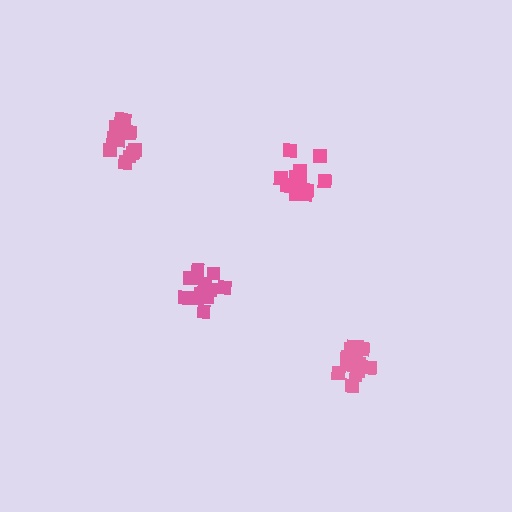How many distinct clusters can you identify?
There are 4 distinct clusters.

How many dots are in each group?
Group 1: 16 dots, Group 2: 12 dots, Group 3: 13 dots, Group 4: 14 dots (55 total).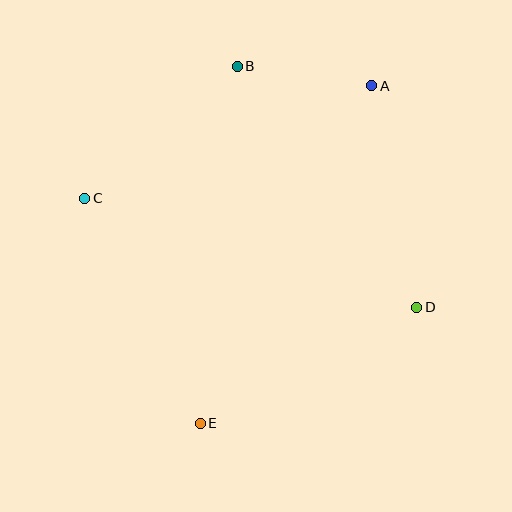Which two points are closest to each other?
Points A and B are closest to each other.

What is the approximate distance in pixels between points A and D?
The distance between A and D is approximately 226 pixels.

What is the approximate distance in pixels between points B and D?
The distance between B and D is approximately 300 pixels.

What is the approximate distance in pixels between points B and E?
The distance between B and E is approximately 359 pixels.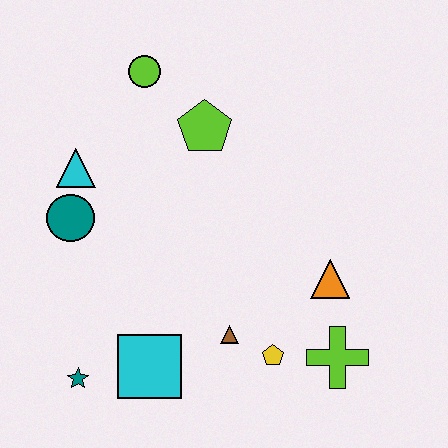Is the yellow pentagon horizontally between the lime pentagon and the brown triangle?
No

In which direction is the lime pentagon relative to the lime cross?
The lime pentagon is above the lime cross.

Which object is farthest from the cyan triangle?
The lime cross is farthest from the cyan triangle.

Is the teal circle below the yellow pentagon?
No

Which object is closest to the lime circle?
The lime pentagon is closest to the lime circle.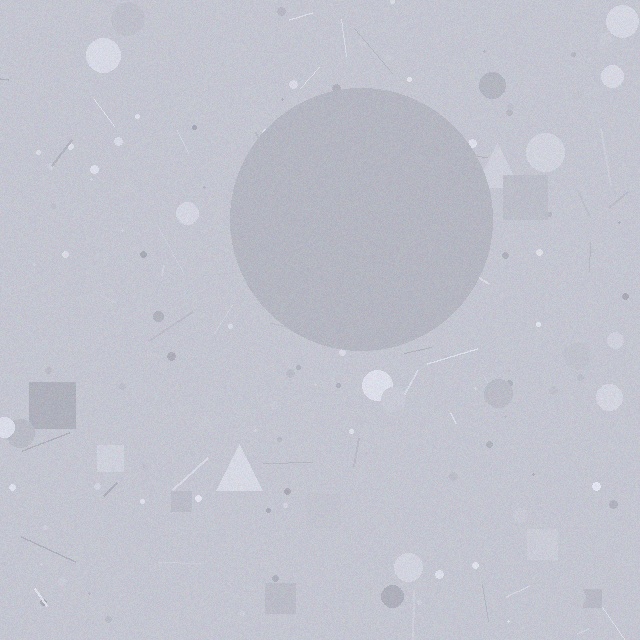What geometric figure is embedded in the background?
A circle is embedded in the background.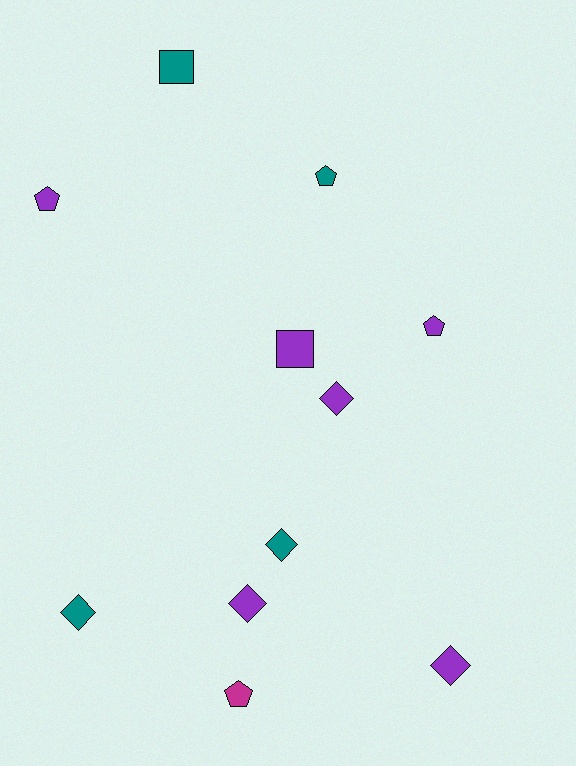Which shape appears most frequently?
Diamond, with 5 objects.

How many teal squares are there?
There is 1 teal square.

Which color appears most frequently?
Purple, with 6 objects.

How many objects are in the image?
There are 11 objects.